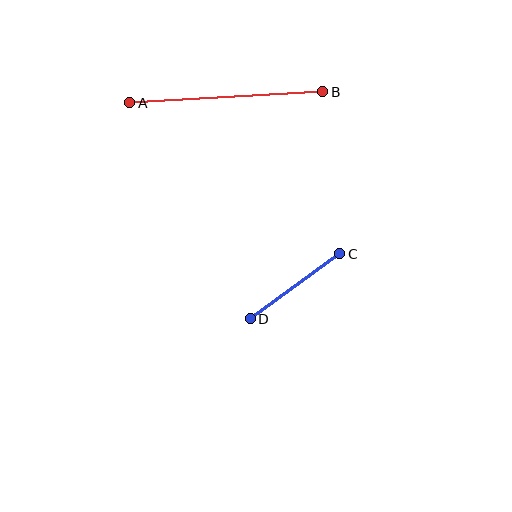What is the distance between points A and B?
The distance is approximately 193 pixels.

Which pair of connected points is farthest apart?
Points A and B are farthest apart.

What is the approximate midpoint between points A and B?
The midpoint is at approximately (226, 97) pixels.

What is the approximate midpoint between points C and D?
The midpoint is at approximately (295, 286) pixels.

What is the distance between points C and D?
The distance is approximately 110 pixels.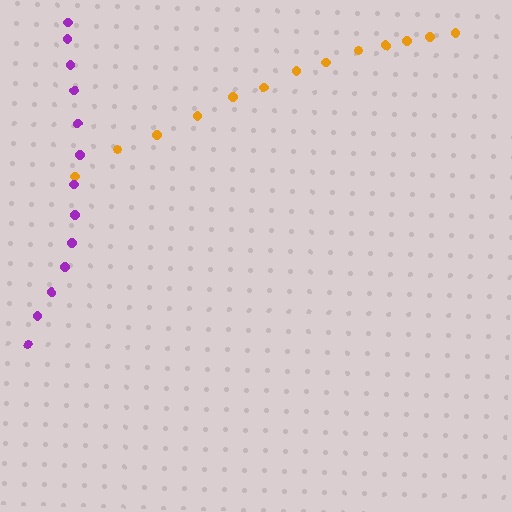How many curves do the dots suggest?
There are 2 distinct paths.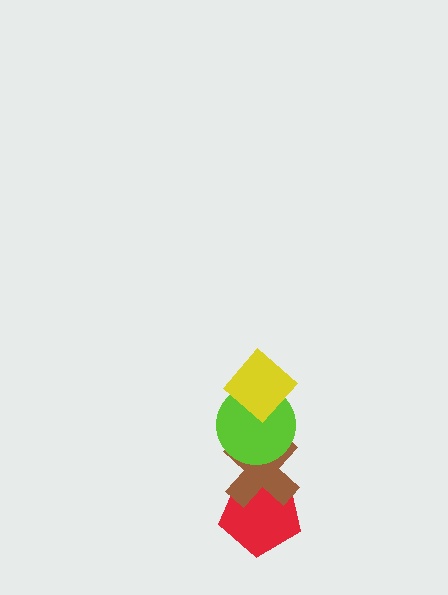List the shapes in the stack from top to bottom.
From top to bottom: the yellow diamond, the lime circle, the brown cross, the red pentagon.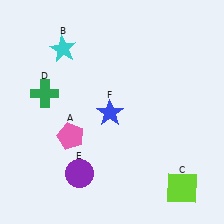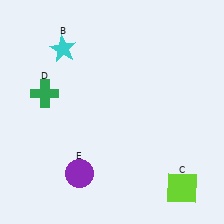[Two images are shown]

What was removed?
The blue star (F), the pink pentagon (A) were removed in Image 2.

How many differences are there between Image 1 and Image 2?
There are 2 differences between the two images.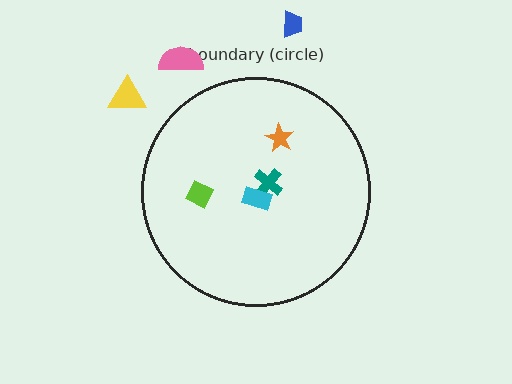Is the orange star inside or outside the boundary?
Inside.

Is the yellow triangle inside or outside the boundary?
Outside.